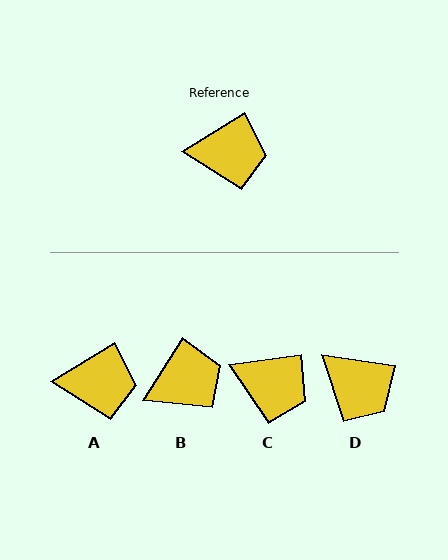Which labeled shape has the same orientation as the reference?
A.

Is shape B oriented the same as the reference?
No, it is off by about 26 degrees.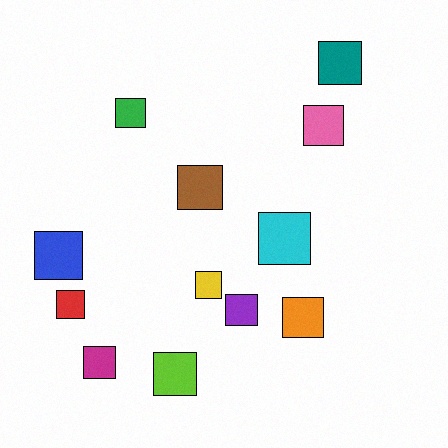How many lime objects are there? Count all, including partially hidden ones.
There is 1 lime object.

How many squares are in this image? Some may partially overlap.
There are 12 squares.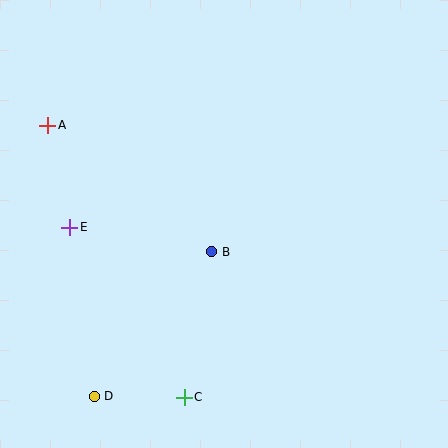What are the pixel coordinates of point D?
Point D is at (94, 396).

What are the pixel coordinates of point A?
Point A is at (48, 125).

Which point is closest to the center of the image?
Point B at (212, 252) is closest to the center.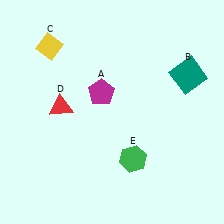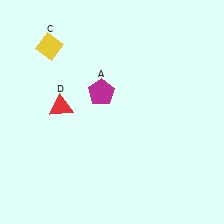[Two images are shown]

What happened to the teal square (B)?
The teal square (B) was removed in Image 2. It was in the top-right area of Image 1.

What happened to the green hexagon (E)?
The green hexagon (E) was removed in Image 2. It was in the bottom-right area of Image 1.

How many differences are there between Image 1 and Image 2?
There are 2 differences between the two images.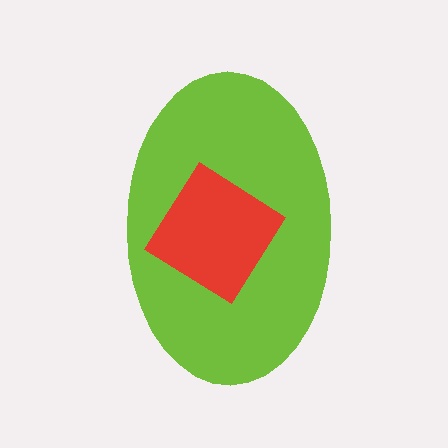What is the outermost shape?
The lime ellipse.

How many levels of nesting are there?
2.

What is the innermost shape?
The red diamond.